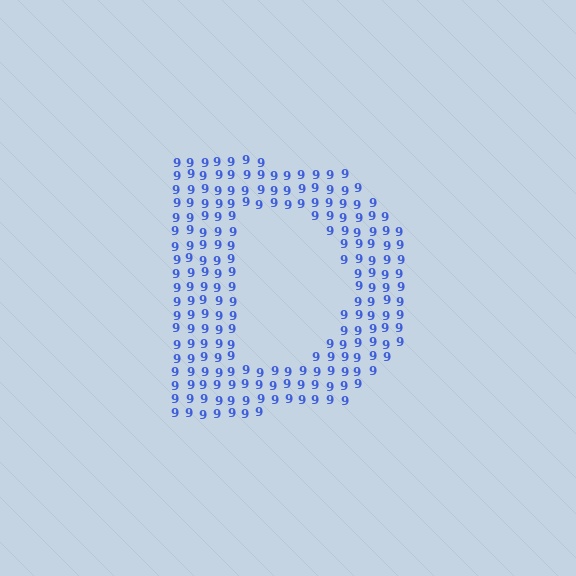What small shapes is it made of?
It is made of small digit 9's.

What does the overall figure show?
The overall figure shows the letter D.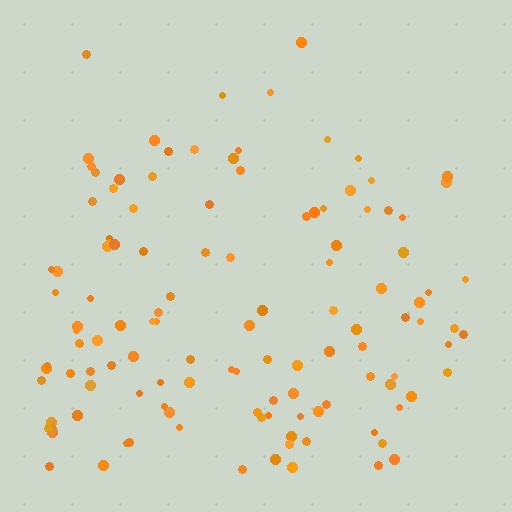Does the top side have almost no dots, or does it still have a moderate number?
Still a moderate number, just noticeably fewer than the bottom.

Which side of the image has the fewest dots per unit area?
The top.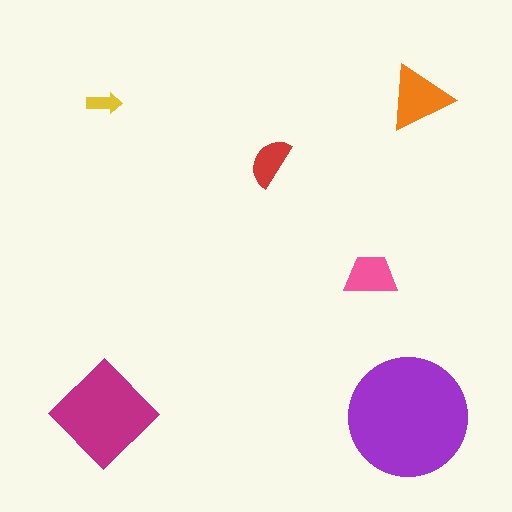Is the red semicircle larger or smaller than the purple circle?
Smaller.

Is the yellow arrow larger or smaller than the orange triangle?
Smaller.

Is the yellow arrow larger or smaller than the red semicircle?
Smaller.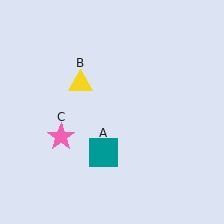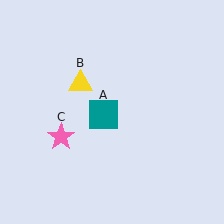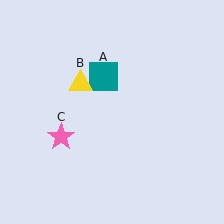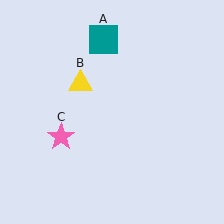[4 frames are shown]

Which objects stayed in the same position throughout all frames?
Yellow triangle (object B) and pink star (object C) remained stationary.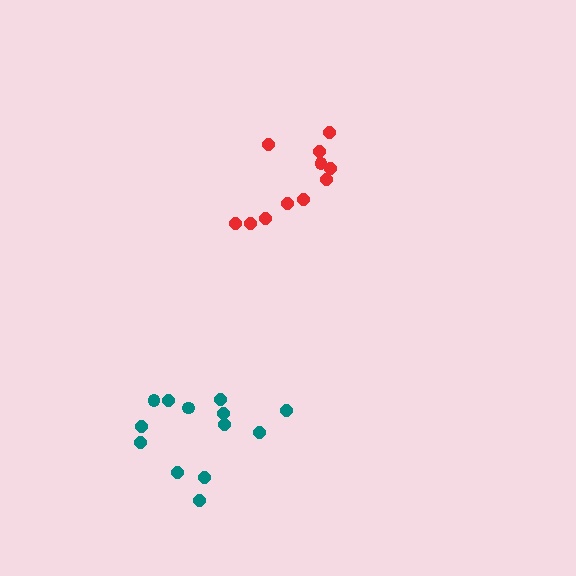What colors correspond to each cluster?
The clusters are colored: teal, red.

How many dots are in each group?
Group 1: 13 dots, Group 2: 11 dots (24 total).